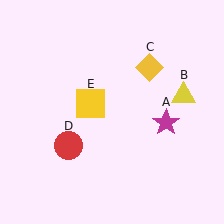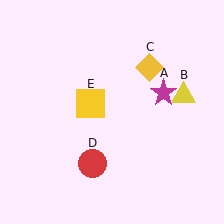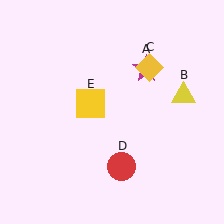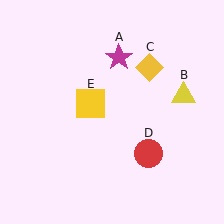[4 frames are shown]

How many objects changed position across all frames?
2 objects changed position: magenta star (object A), red circle (object D).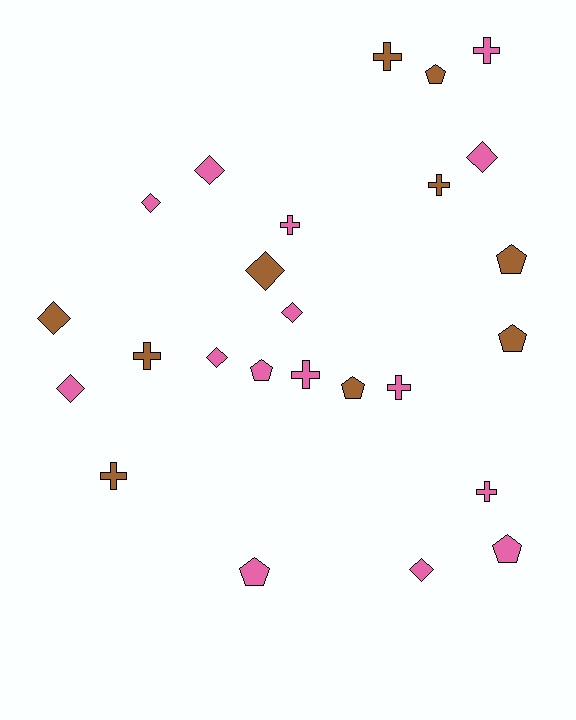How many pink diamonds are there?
There are 7 pink diamonds.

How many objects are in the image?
There are 25 objects.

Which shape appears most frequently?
Cross, with 9 objects.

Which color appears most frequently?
Pink, with 15 objects.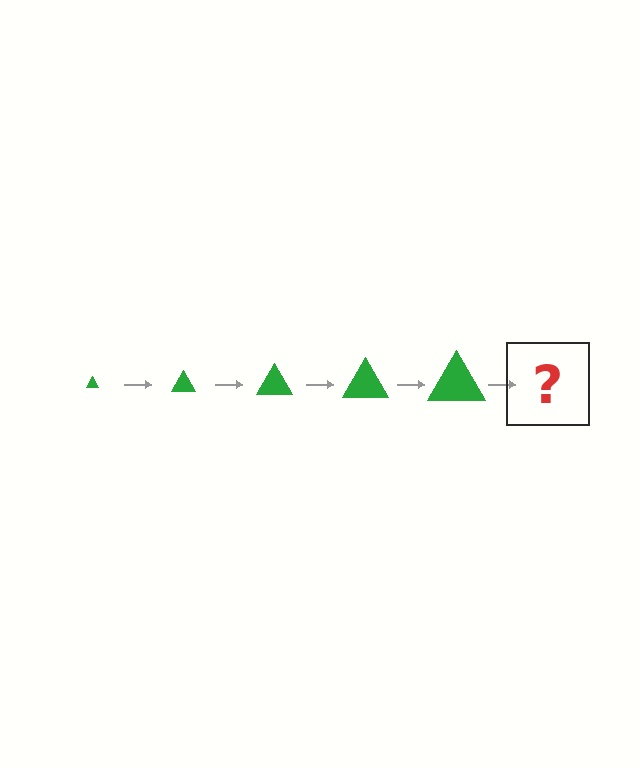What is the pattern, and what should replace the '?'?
The pattern is that the triangle gets progressively larger each step. The '?' should be a green triangle, larger than the previous one.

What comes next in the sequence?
The next element should be a green triangle, larger than the previous one.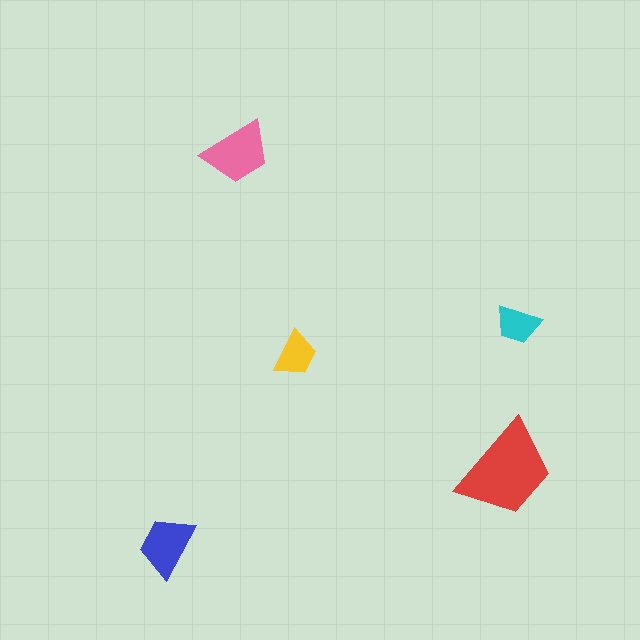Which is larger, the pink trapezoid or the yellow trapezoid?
The pink one.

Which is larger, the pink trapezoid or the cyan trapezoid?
The pink one.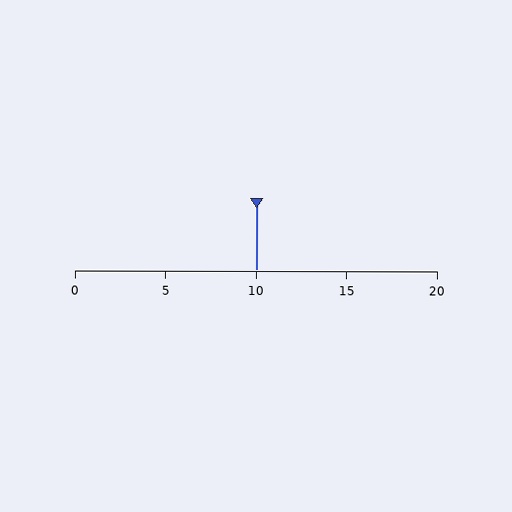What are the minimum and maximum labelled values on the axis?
The axis runs from 0 to 20.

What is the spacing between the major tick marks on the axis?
The major ticks are spaced 5 apart.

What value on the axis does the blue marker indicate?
The marker indicates approximately 10.